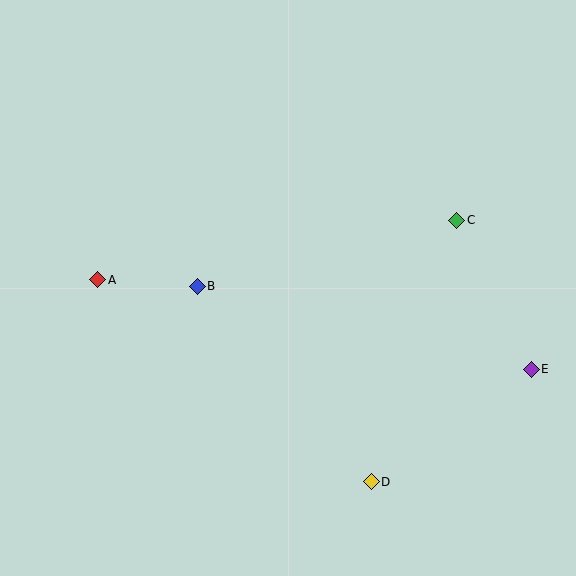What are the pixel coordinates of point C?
Point C is at (456, 220).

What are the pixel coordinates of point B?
Point B is at (197, 286).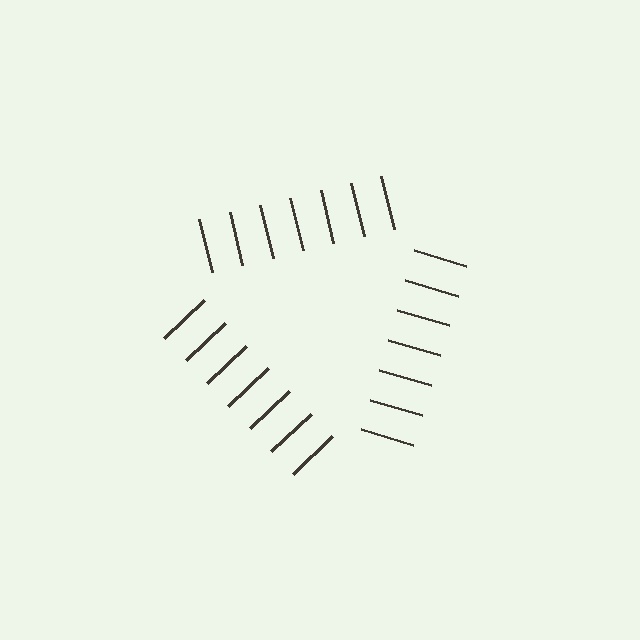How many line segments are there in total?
21 — 7 along each of the 3 edges.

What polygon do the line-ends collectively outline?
An illusory triangle — the line segments terminate on its edges but no continuous stroke is drawn.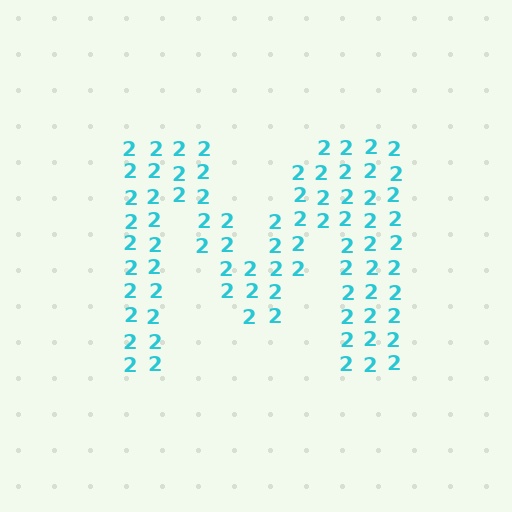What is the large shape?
The large shape is the letter M.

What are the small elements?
The small elements are digit 2's.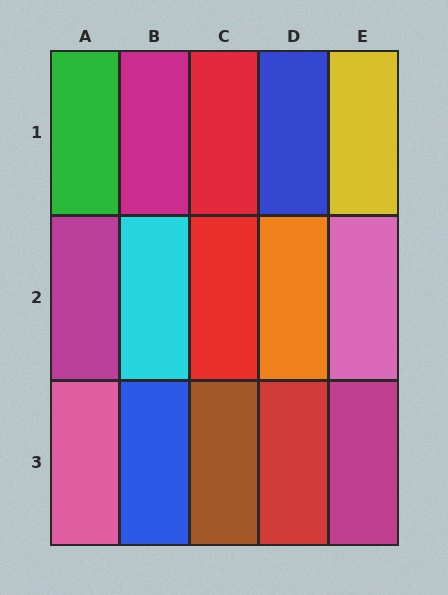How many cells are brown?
1 cell is brown.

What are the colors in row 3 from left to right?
Pink, blue, brown, red, magenta.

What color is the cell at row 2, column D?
Orange.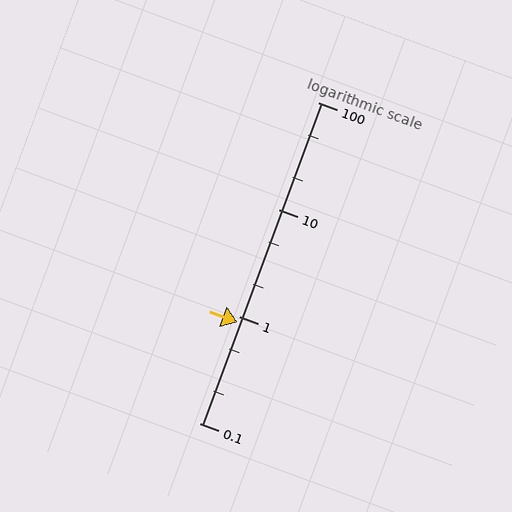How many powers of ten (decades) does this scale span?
The scale spans 3 decades, from 0.1 to 100.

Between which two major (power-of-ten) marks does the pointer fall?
The pointer is between 0.1 and 1.